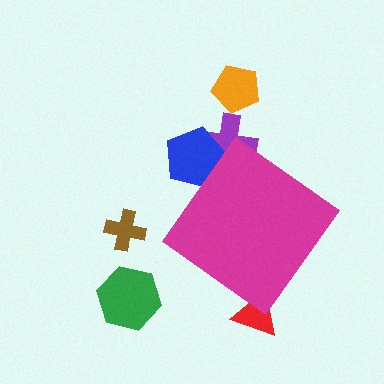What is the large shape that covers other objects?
A magenta diamond.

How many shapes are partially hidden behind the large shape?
3 shapes are partially hidden.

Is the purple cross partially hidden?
Yes, the purple cross is partially hidden behind the magenta diamond.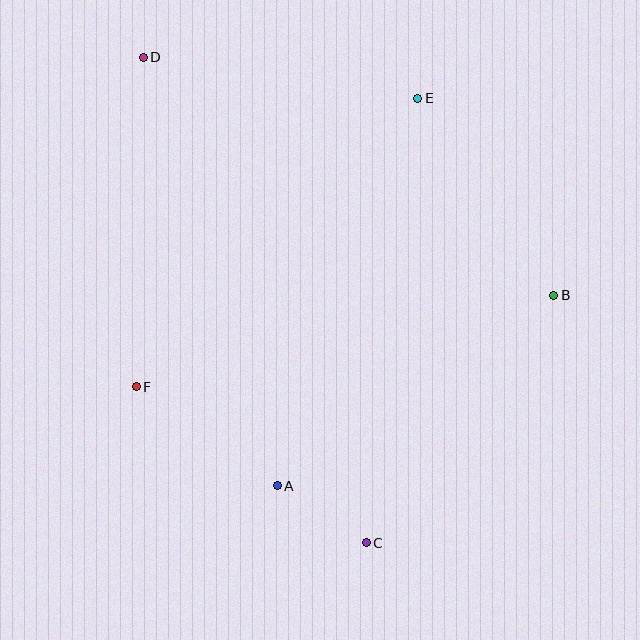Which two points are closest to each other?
Points A and C are closest to each other.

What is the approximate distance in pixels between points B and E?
The distance between B and E is approximately 239 pixels.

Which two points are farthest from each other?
Points C and D are farthest from each other.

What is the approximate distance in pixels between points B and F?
The distance between B and F is approximately 428 pixels.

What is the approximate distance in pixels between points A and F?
The distance between A and F is approximately 172 pixels.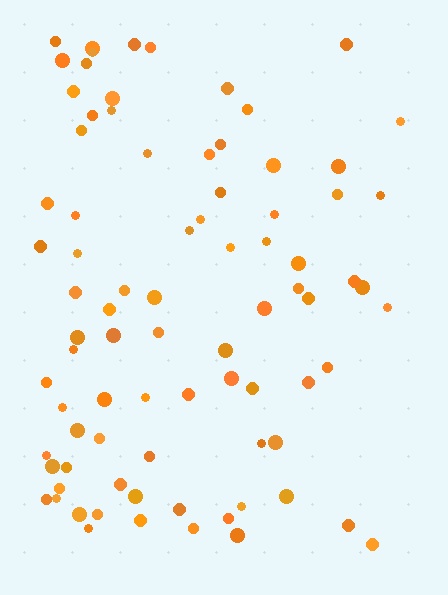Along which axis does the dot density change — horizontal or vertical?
Horizontal.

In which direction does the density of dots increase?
From right to left, with the left side densest.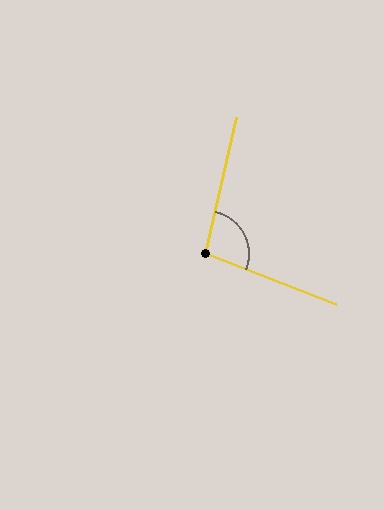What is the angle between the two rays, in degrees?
Approximately 98 degrees.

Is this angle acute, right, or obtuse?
It is obtuse.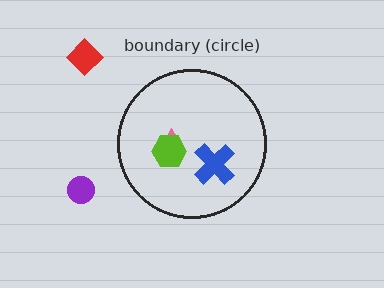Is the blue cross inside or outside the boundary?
Inside.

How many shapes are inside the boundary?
3 inside, 2 outside.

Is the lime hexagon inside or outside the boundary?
Inside.